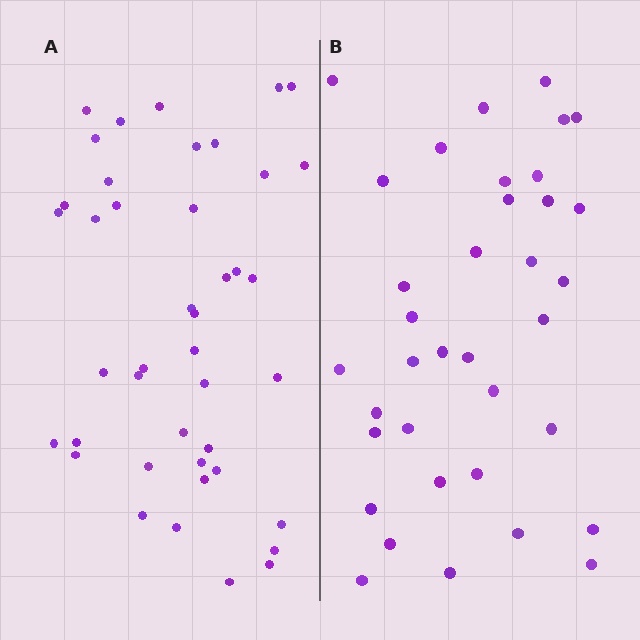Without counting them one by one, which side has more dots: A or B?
Region A (the left region) has more dots.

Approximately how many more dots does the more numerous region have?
Region A has about 6 more dots than region B.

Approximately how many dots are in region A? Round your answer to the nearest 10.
About 40 dots. (The exact count is 42, which rounds to 40.)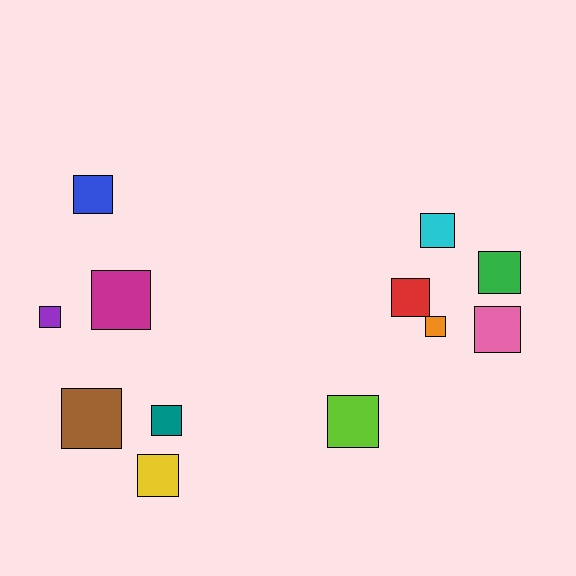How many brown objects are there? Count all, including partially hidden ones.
There is 1 brown object.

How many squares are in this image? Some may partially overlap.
There are 12 squares.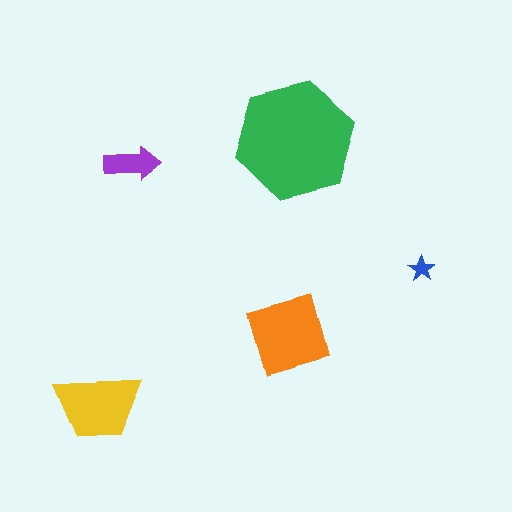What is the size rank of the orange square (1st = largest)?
2nd.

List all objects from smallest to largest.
The blue star, the purple arrow, the yellow trapezoid, the orange square, the green hexagon.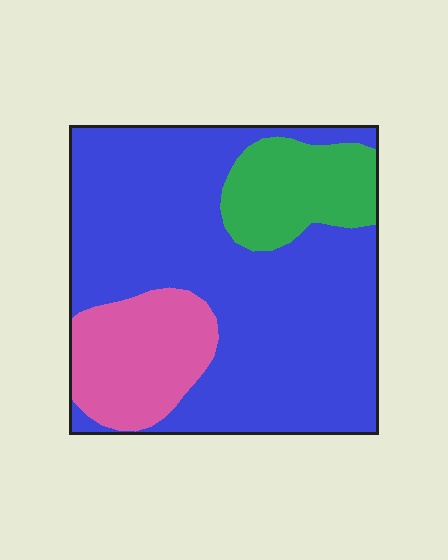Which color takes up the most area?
Blue, at roughly 70%.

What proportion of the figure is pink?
Pink covers 17% of the figure.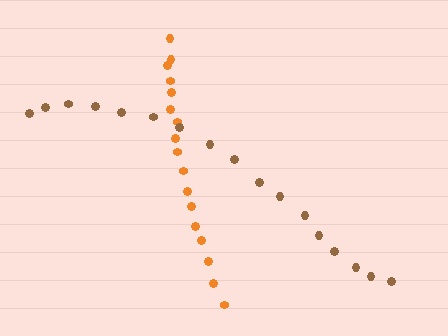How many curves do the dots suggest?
There are 2 distinct paths.